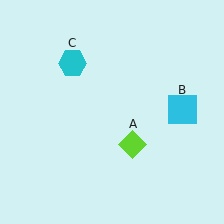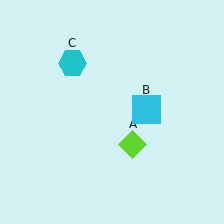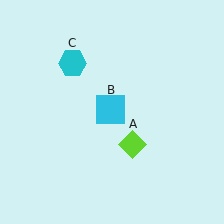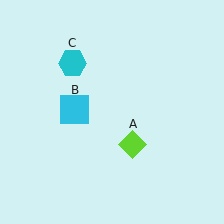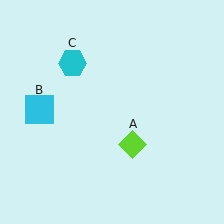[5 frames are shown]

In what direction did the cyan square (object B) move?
The cyan square (object B) moved left.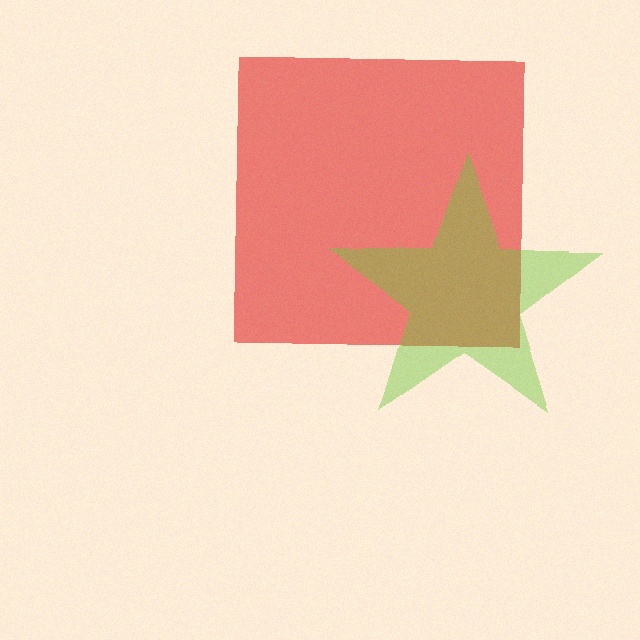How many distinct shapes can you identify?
There are 2 distinct shapes: a red square, a lime star.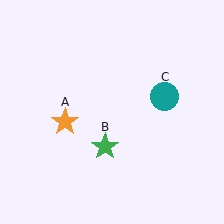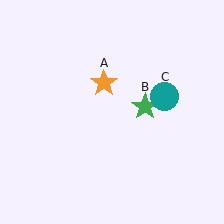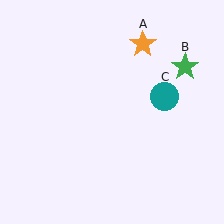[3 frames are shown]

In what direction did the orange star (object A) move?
The orange star (object A) moved up and to the right.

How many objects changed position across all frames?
2 objects changed position: orange star (object A), green star (object B).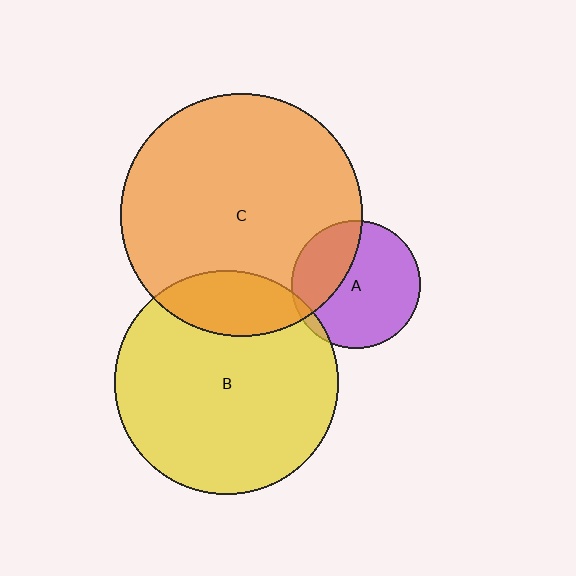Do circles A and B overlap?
Yes.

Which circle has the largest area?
Circle C (orange).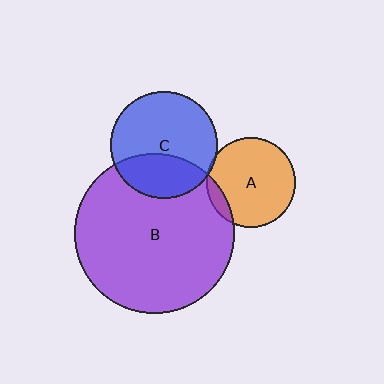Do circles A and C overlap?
Yes.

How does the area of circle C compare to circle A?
Approximately 1.4 times.